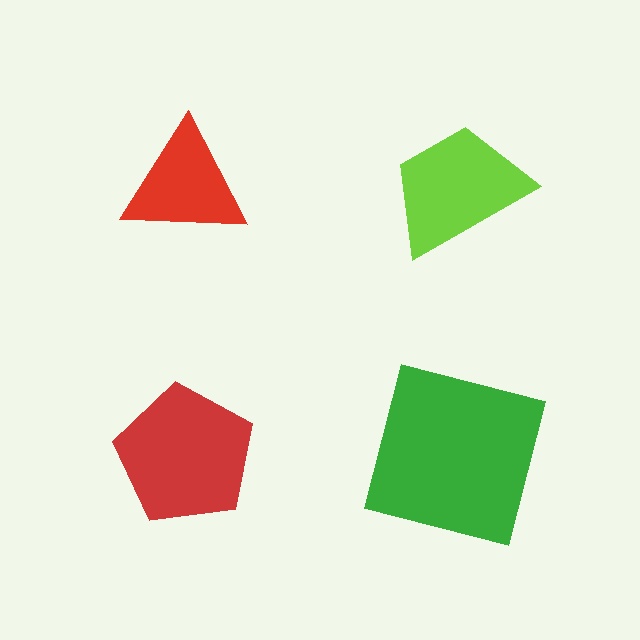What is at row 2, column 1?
A red pentagon.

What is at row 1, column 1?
A red triangle.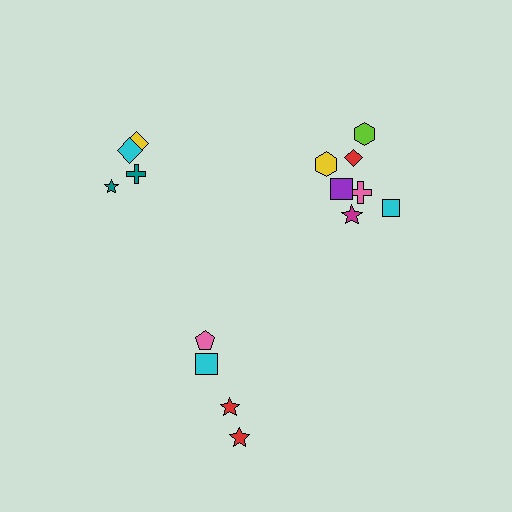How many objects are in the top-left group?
There are 4 objects.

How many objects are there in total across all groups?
There are 15 objects.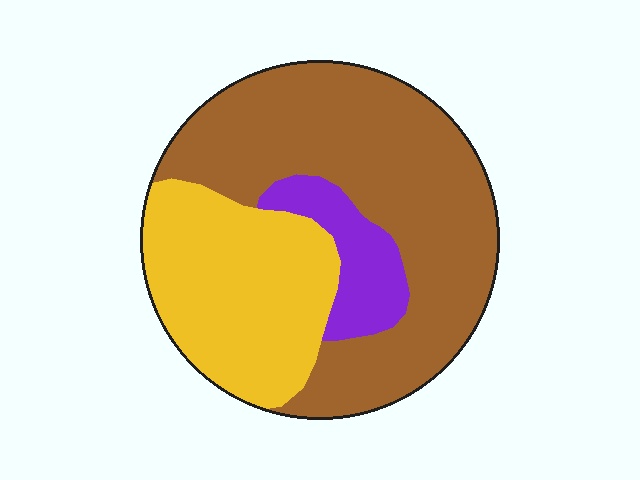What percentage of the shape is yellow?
Yellow covers roughly 30% of the shape.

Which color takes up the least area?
Purple, at roughly 10%.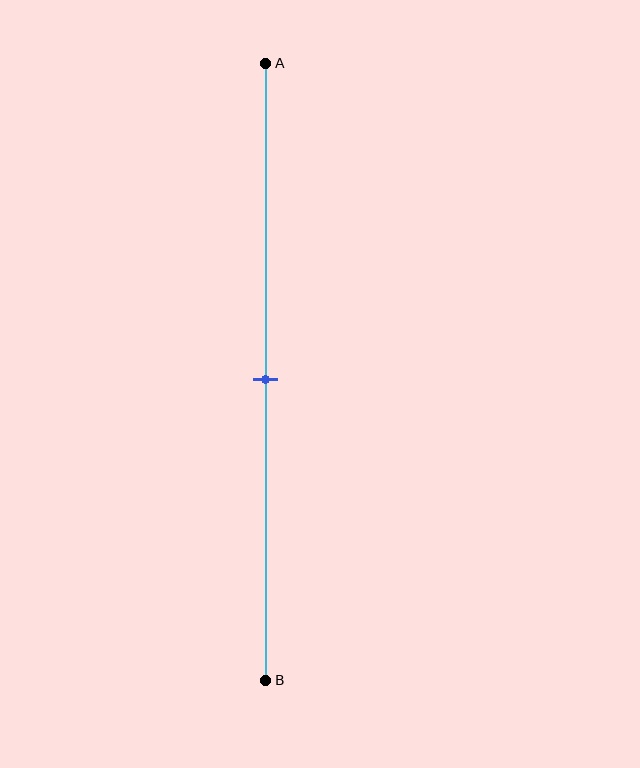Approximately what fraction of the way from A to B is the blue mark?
The blue mark is approximately 50% of the way from A to B.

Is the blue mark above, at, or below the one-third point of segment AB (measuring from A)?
The blue mark is below the one-third point of segment AB.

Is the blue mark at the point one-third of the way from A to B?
No, the mark is at about 50% from A, not at the 33% one-third point.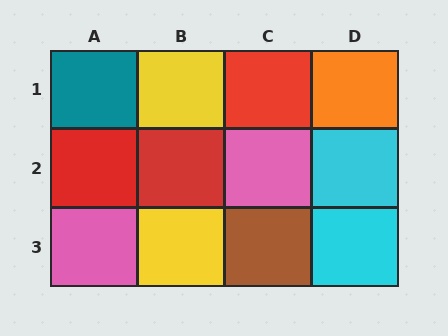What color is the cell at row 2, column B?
Red.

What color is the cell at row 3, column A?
Pink.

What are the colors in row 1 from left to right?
Teal, yellow, red, orange.